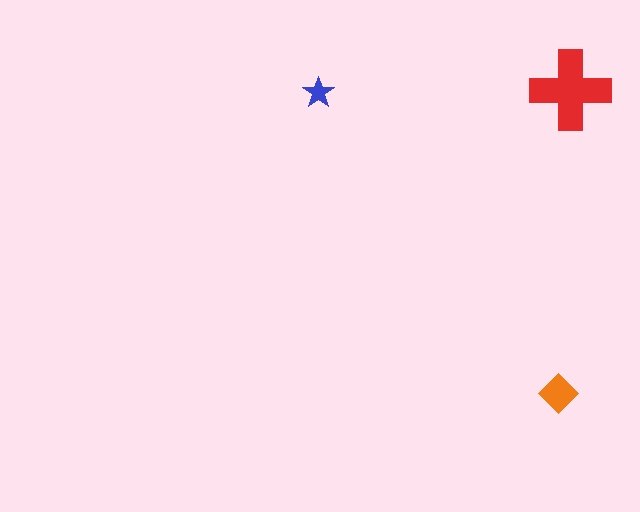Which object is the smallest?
The blue star.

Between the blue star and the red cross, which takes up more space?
The red cross.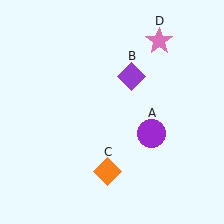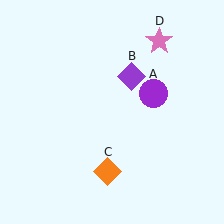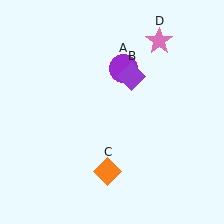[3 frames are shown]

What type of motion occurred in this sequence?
The purple circle (object A) rotated counterclockwise around the center of the scene.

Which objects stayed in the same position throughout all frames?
Purple diamond (object B) and orange diamond (object C) and pink star (object D) remained stationary.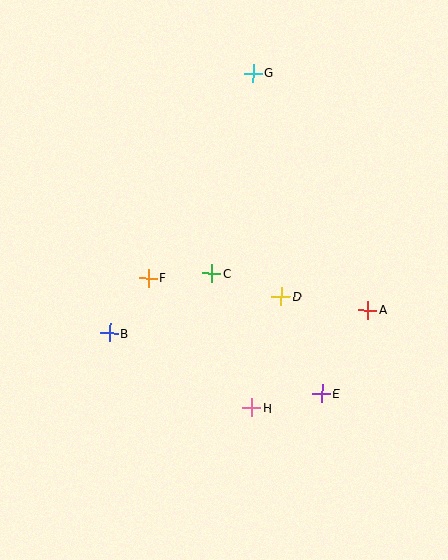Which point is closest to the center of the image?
Point C at (212, 273) is closest to the center.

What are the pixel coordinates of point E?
Point E is at (322, 393).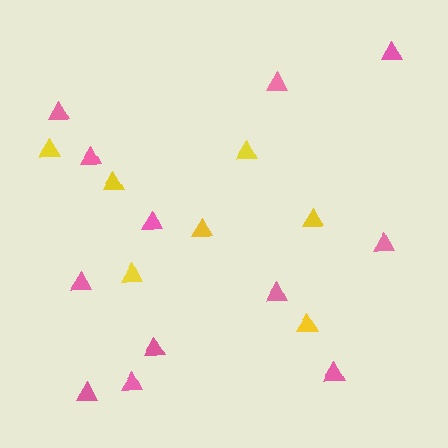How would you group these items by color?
There are 2 groups: one group of yellow triangles (7) and one group of pink triangles (12).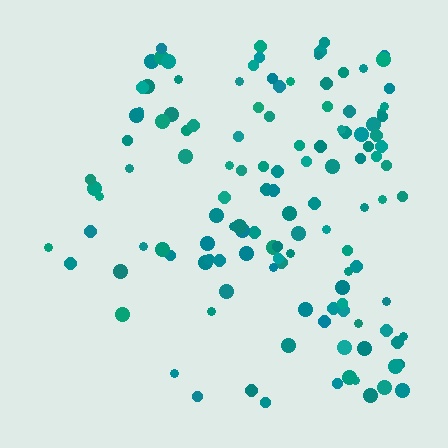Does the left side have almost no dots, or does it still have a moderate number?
Still a moderate number, just noticeably fewer than the right.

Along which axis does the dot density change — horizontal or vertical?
Horizontal.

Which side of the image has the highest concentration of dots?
The right.